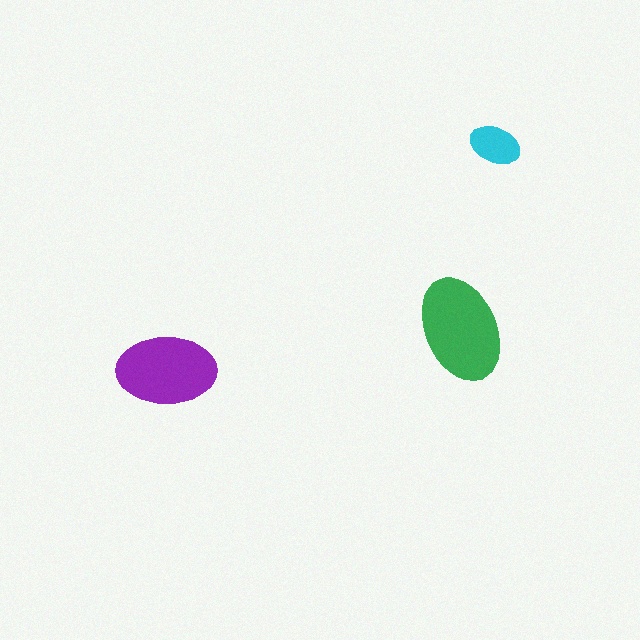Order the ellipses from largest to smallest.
the green one, the purple one, the cyan one.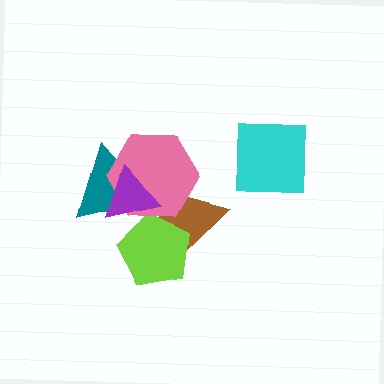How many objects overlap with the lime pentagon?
3 objects overlap with the lime pentagon.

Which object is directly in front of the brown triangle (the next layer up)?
The lime pentagon is directly in front of the brown triangle.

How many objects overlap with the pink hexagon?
4 objects overlap with the pink hexagon.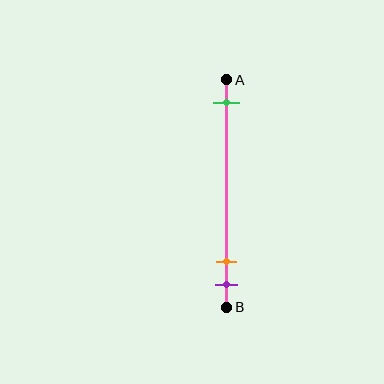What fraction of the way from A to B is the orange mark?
The orange mark is approximately 80% (0.8) of the way from A to B.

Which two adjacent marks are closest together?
The orange and purple marks are the closest adjacent pair.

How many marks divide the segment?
There are 3 marks dividing the segment.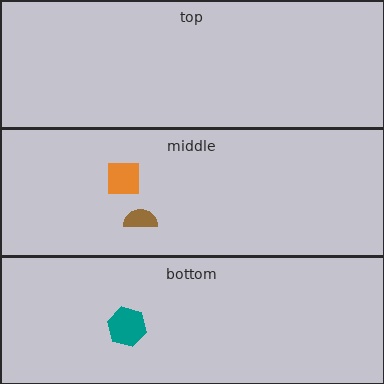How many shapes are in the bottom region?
1.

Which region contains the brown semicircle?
The middle region.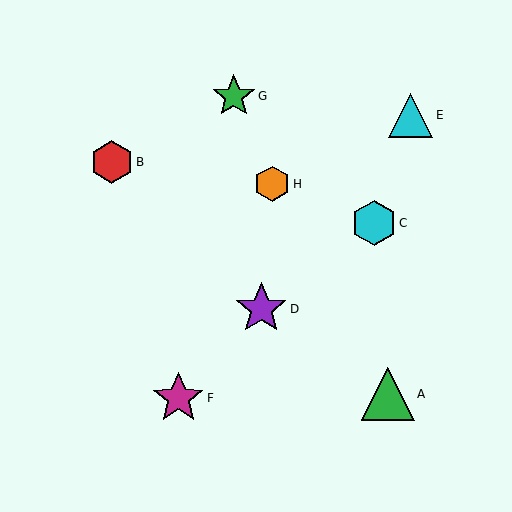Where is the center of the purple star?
The center of the purple star is at (261, 309).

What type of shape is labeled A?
Shape A is a green triangle.